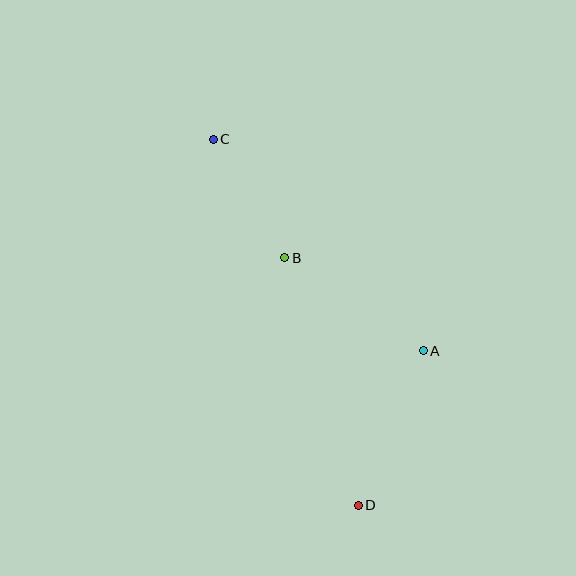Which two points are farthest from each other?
Points C and D are farthest from each other.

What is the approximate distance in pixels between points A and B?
The distance between A and B is approximately 167 pixels.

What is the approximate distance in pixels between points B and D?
The distance between B and D is approximately 258 pixels.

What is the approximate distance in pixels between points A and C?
The distance between A and C is approximately 298 pixels.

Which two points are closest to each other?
Points B and C are closest to each other.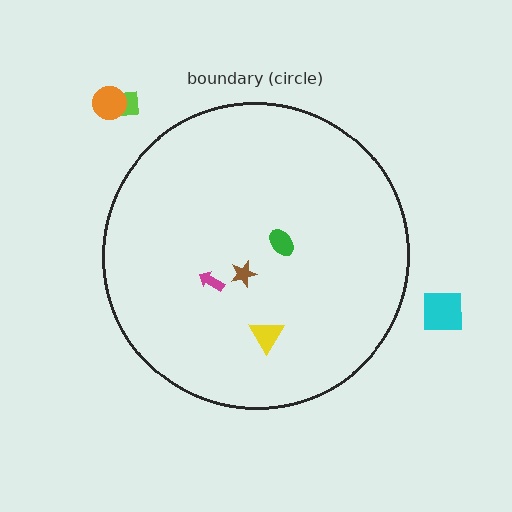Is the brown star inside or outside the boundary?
Inside.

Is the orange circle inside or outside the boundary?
Outside.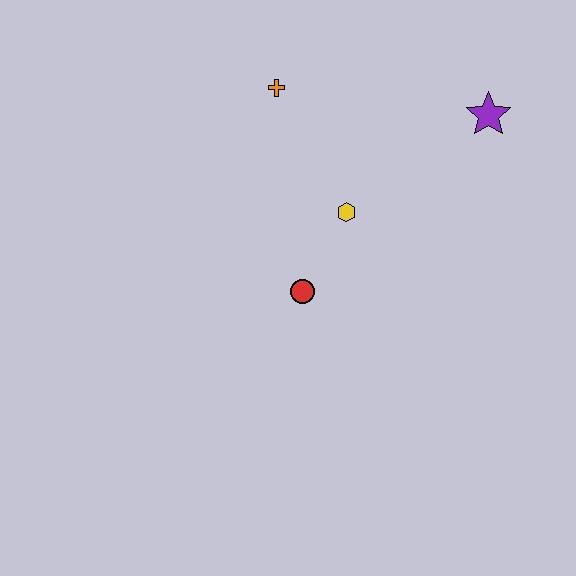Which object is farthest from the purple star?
The red circle is farthest from the purple star.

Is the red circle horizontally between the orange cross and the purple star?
Yes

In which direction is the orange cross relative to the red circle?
The orange cross is above the red circle.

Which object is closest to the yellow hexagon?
The red circle is closest to the yellow hexagon.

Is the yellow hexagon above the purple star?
No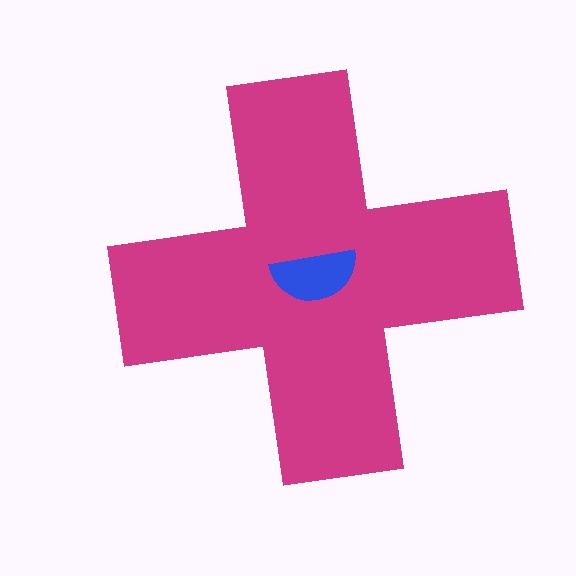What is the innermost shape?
The blue semicircle.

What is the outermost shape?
The magenta cross.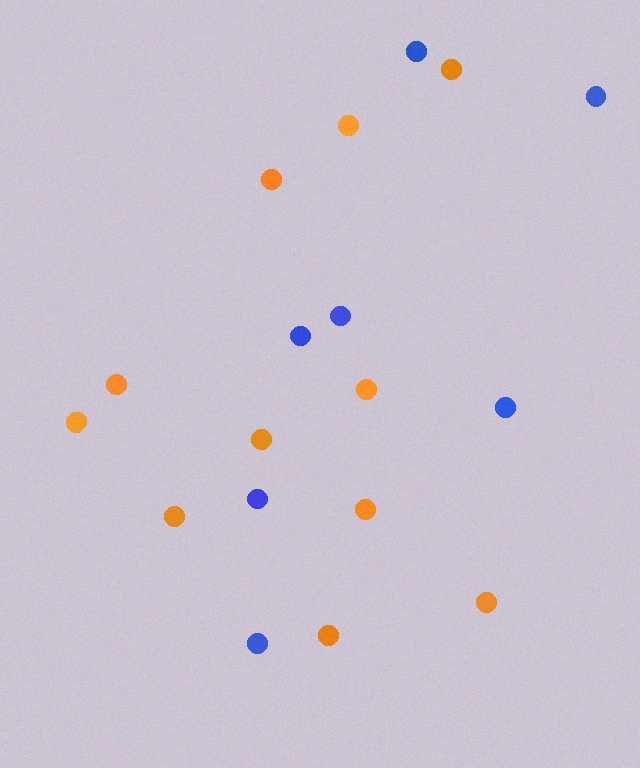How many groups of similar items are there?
There are 2 groups: one group of orange circles (11) and one group of blue circles (7).